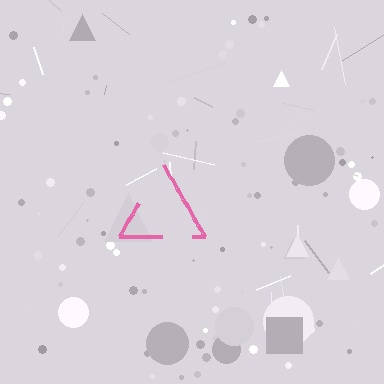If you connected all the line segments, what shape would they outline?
They would outline a triangle.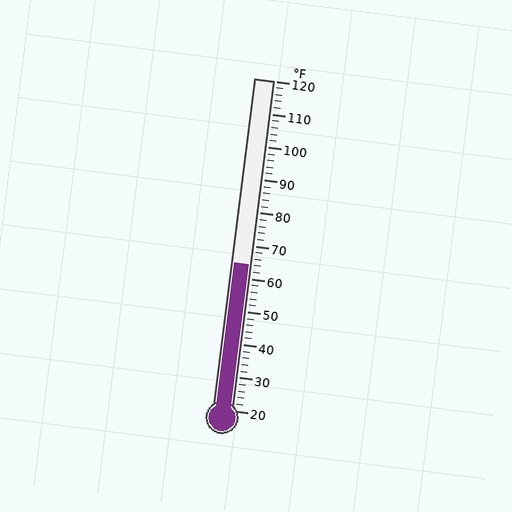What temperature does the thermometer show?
The thermometer shows approximately 64°F.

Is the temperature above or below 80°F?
The temperature is below 80°F.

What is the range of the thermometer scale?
The thermometer scale ranges from 20°F to 120°F.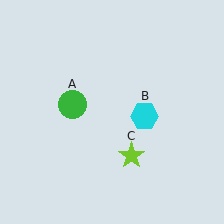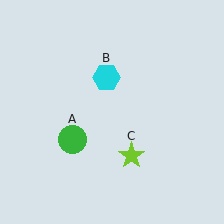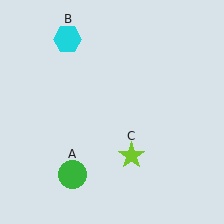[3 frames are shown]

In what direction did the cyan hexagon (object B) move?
The cyan hexagon (object B) moved up and to the left.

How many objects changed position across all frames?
2 objects changed position: green circle (object A), cyan hexagon (object B).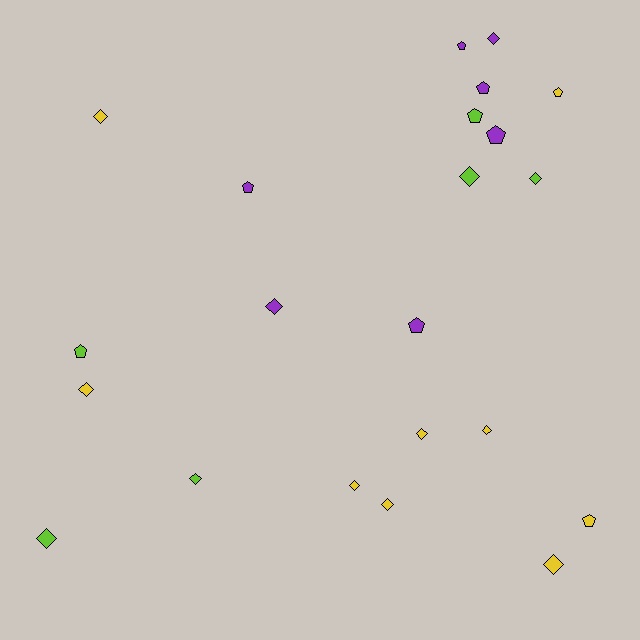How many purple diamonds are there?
There are 2 purple diamonds.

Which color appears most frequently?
Yellow, with 9 objects.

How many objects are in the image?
There are 22 objects.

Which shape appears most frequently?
Diamond, with 13 objects.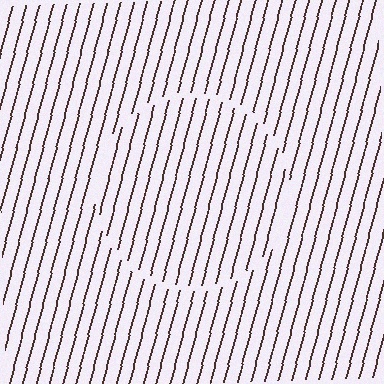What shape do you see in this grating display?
An illusory circle. The interior of the shape contains the same grating, shifted by half a period — the contour is defined by the phase discontinuity where line-ends from the inner and outer gratings abut.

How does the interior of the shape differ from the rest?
The interior of the shape contains the same grating, shifted by half a period — the contour is defined by the phase discontinuity where line-ends from the inner and outer gratings abut.